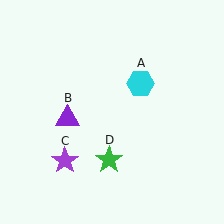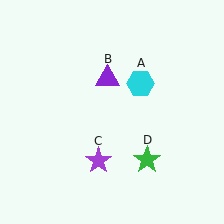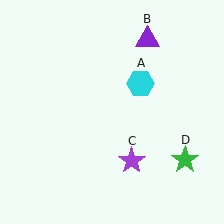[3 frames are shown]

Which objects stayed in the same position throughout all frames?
Cyan hexagon (object A) remained stationary.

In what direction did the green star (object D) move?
The green star (object D) moved right.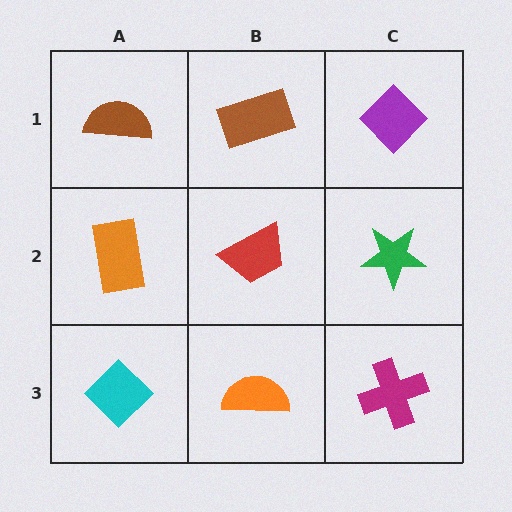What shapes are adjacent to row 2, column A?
A brown semicircle (row 1, column A), a cyan diamond (row 3, column A), a red trapezoid (row 2, column B).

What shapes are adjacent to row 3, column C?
A green star (row 2, column C), an orange semicircle (row 3, column B).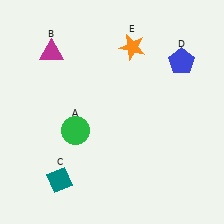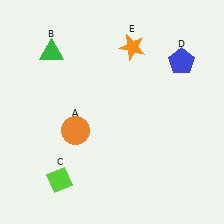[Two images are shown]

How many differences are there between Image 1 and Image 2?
There are 3 differences between the two images.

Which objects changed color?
A changed from green to orange. B changed from magenta to green. C changed from teal to lime.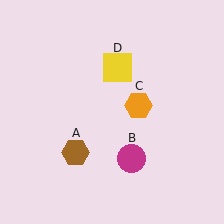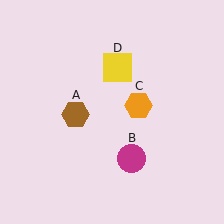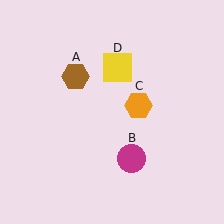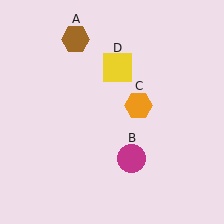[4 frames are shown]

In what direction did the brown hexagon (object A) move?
The brown hexagon (object A) moved up.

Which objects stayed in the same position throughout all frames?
Magenta circle (object B) and orange hexagon (object C) and yellow square (object D) remained stationary.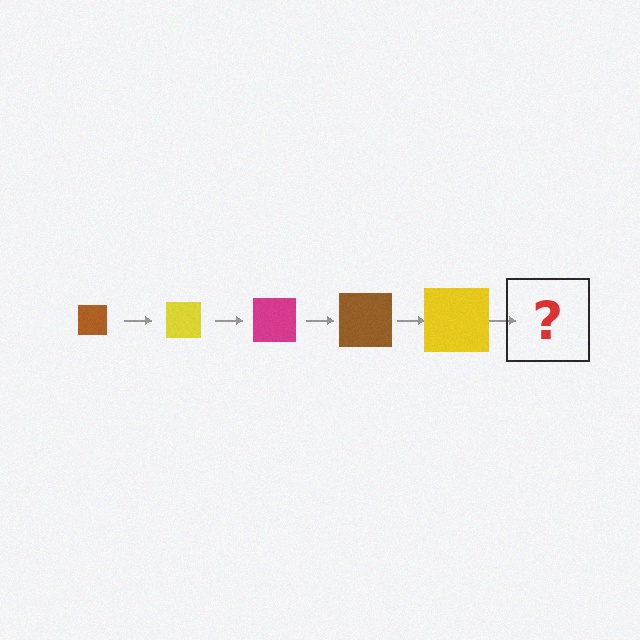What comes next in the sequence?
The next element should be a magenta square, larger than the previous one.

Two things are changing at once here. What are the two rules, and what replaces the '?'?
The two rules are that the square grows larger each step and the color cycles through brown, yellow, and magenta. The '?' should be a magenta square, larger than the previous one.